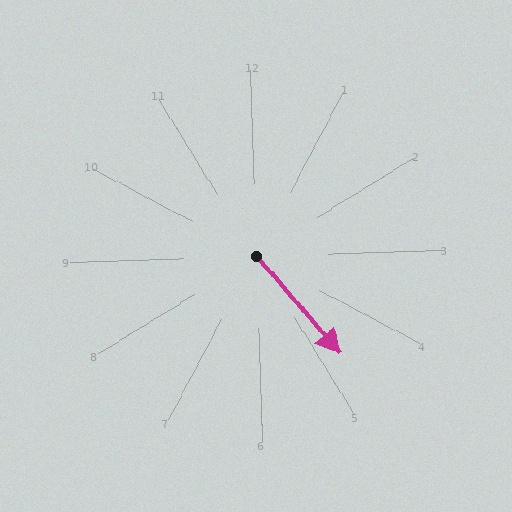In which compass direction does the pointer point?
Southeast.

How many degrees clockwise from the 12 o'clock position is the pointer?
Approximately 141 degrees.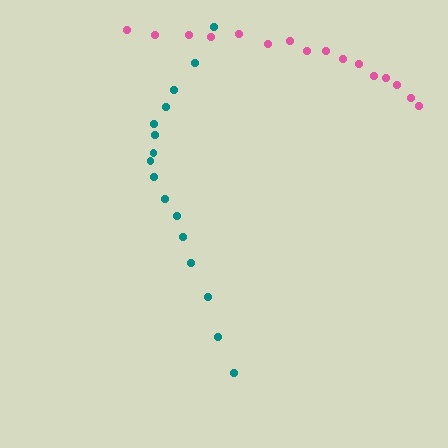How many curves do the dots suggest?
There are 2 distinct paths.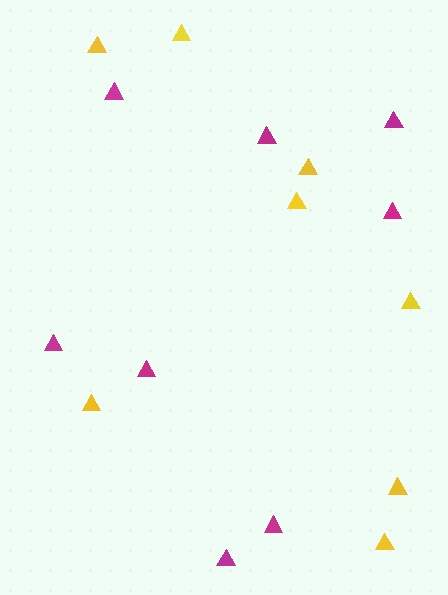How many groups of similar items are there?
There are 2 groups: one group of yellow triangles (8) and one group of magenta triangles (8).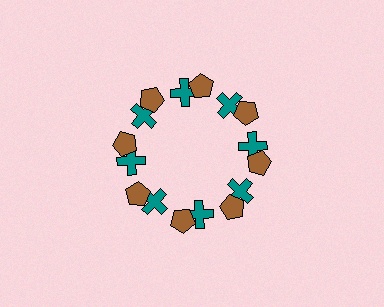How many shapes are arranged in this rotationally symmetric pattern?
There are 16 shapes, arranged in 8 groups of 2.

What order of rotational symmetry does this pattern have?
This pattern has 8-fold rotational symmetry.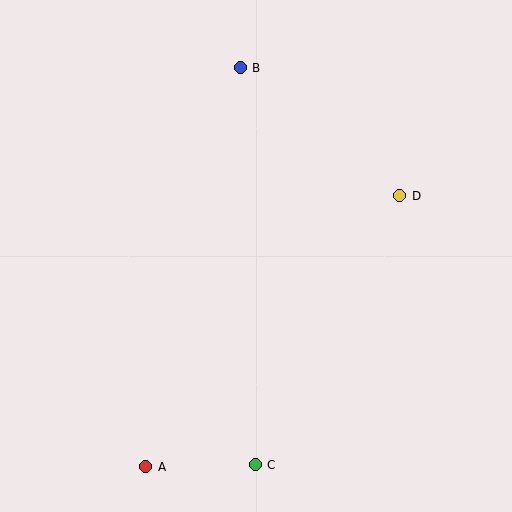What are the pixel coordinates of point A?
Point A is at (146, 467).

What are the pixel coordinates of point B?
Point B is at (240, 68).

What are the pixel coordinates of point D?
Point D is at (400, 196).